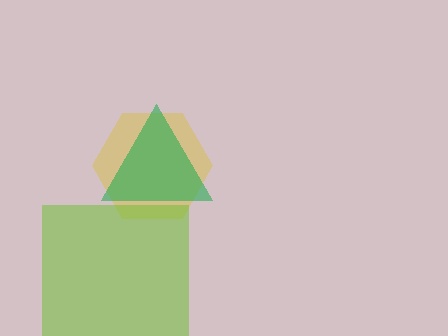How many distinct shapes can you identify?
There are 3 distinct shapes: a yellow hexagon, a green triangle, a lime square.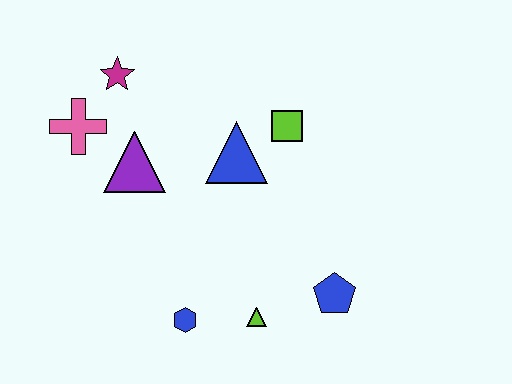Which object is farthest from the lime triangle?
The magenta star is farthest from the lime triangle.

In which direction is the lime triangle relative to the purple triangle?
The lime triangle is below the purple triangle.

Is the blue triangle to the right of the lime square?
No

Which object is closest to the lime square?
The blue triangle is closest to the lime square.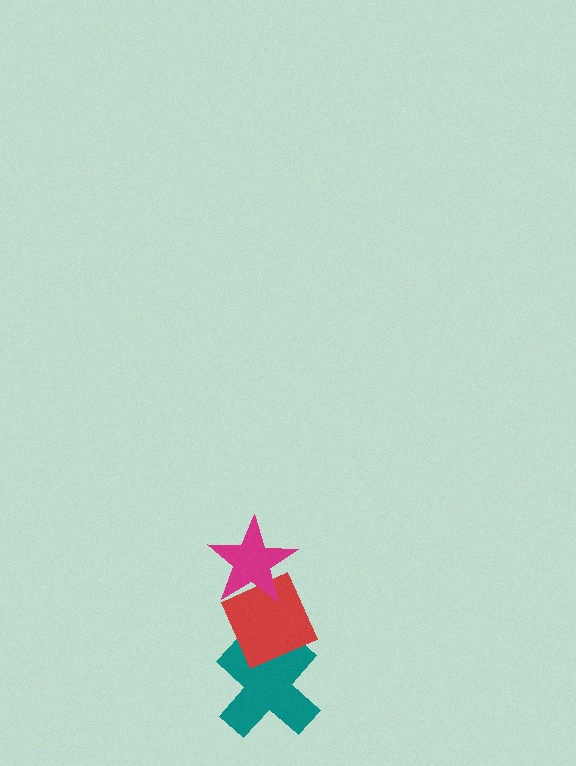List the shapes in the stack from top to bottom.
From top to bottom: the magenta star, the red diamond, the teal cross.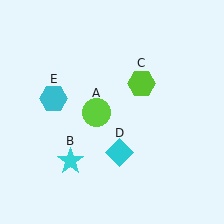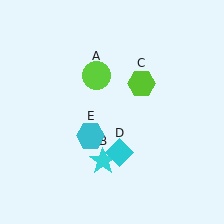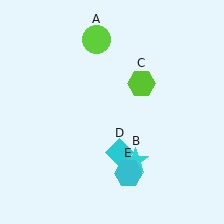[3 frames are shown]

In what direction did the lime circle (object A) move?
The lime circle (object A) moved up.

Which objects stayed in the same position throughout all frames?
Lime hexagon (object C) and cyan diamond (object D) remained stationary.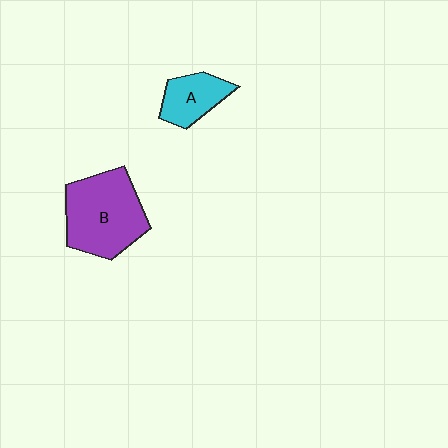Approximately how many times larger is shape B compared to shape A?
Approximately 2.1 times.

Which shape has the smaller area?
Shape A (cyan).